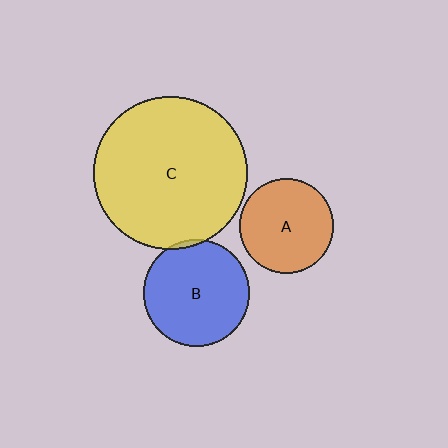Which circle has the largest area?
Circle C (yellow).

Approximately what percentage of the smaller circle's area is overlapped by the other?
Approximately 5%.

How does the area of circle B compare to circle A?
Approximately 1.3 times.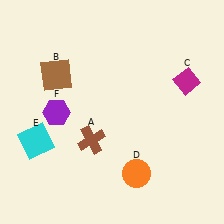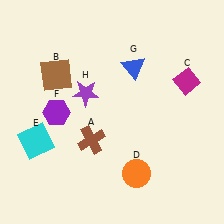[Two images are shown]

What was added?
A blue triangle (G), a purple star (H) were added in Image 2.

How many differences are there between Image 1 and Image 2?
There are 2 differences between the two images.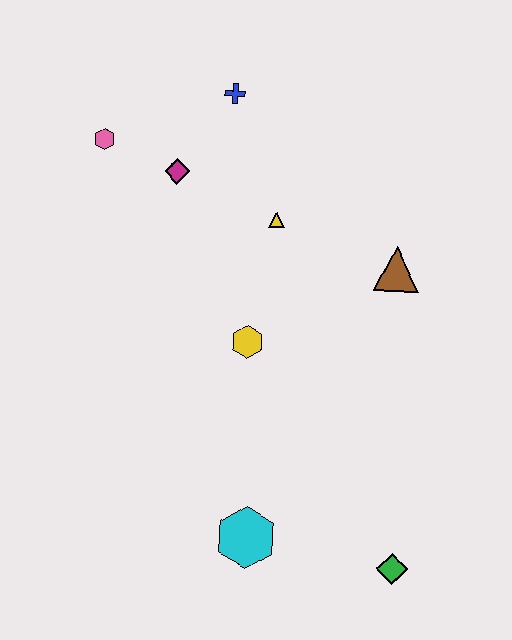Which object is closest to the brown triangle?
The yellow triangle is closest to the brown triangle.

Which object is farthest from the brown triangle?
The pink hexagon is farthest from the brown triangle.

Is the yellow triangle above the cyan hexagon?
Yes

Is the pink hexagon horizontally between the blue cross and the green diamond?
No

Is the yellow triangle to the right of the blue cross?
Yes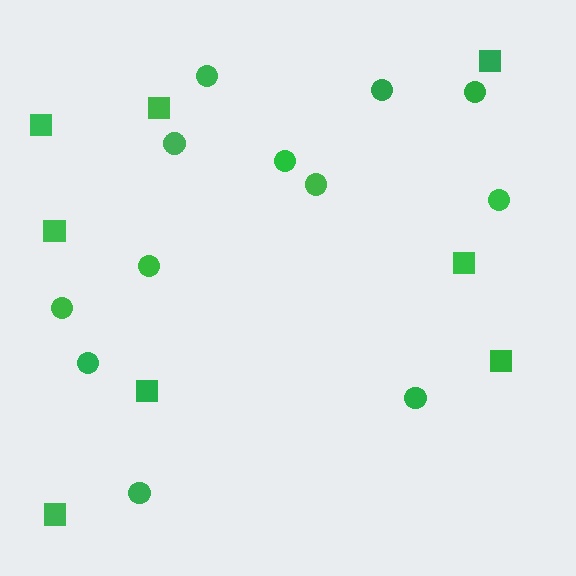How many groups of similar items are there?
There are 2 groups: one group of circles (12) and one group of squares (8).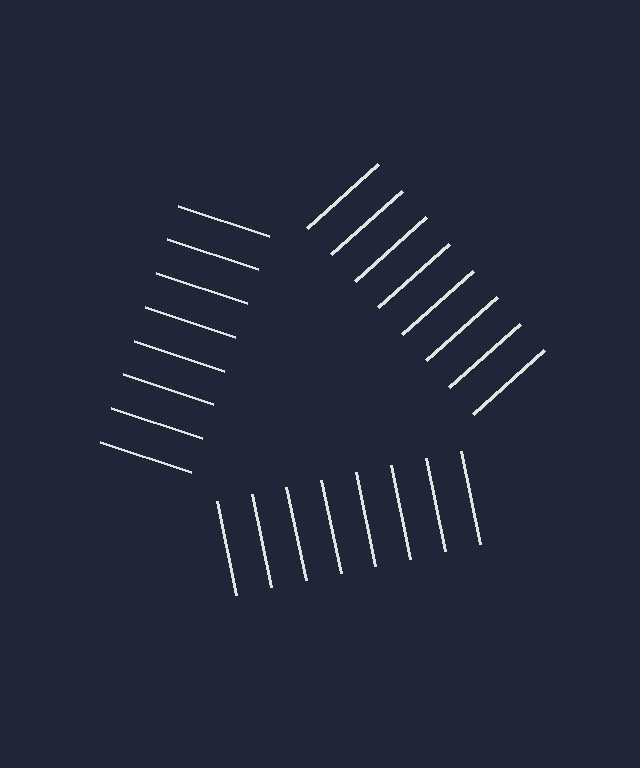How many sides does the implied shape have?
3 sides — the line-ends trace a triangle.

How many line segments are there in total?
24 — 8 along each of the 3 edges.